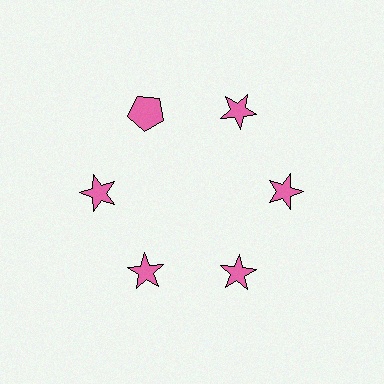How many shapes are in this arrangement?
There are 6 shapes arranged in a ring pattern.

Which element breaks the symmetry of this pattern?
The pink pentagon at roughly the 11 o'clock position breaks the symmetry. All other shapes are pink stars.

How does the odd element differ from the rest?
It has a different shape: pentagon instead of star.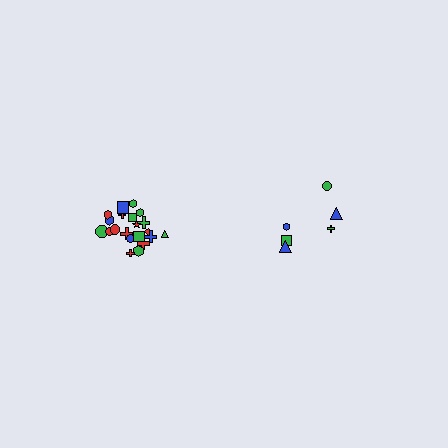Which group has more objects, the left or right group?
The left group.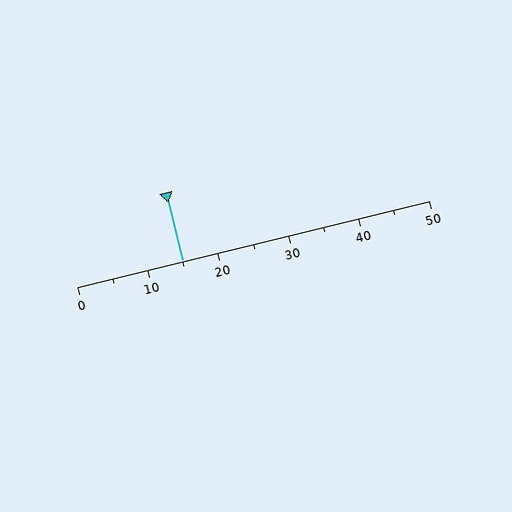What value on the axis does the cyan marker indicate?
The marker indicates approximately 15.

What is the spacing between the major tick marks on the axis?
The major ticks are spaced 10 apart.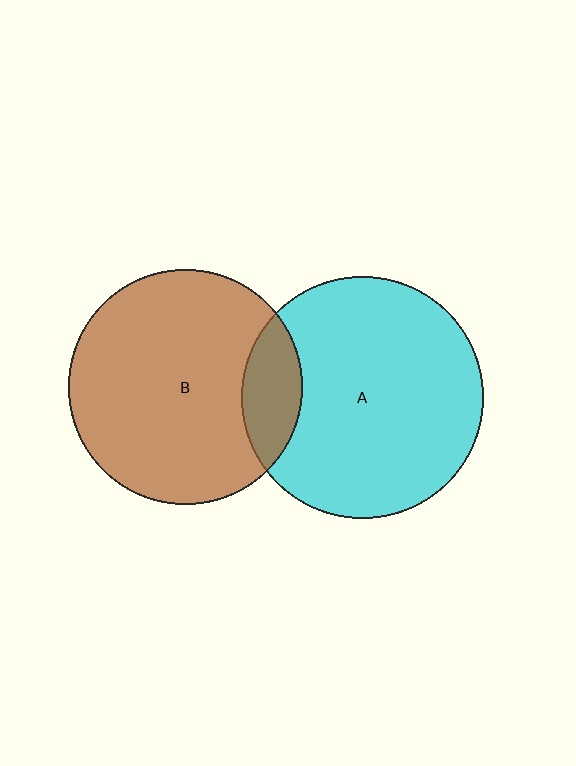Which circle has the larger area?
Circle A (cyan).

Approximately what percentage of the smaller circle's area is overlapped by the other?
Approximately 15%.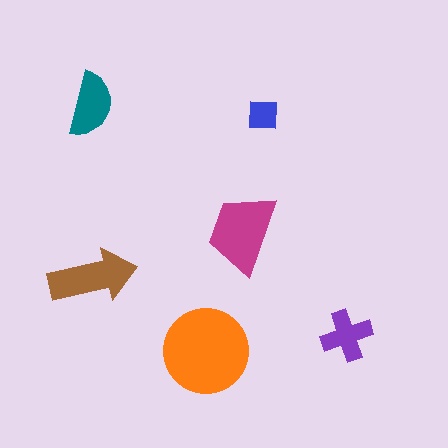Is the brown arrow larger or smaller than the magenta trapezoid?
Smaller.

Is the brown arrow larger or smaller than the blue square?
Larger.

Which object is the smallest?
The blue square.